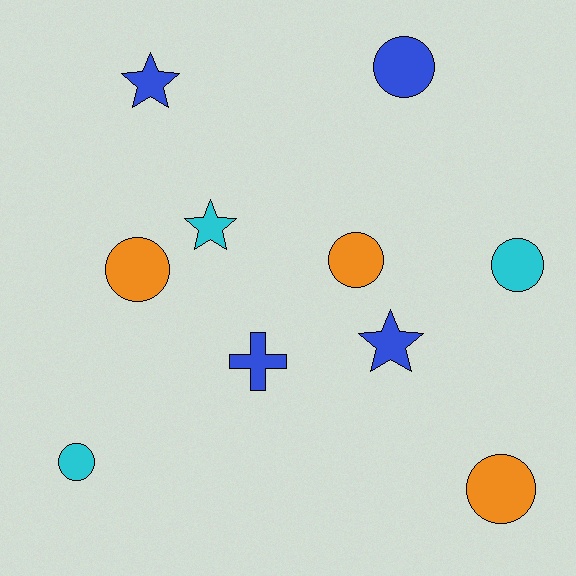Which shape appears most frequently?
Circle, with 6 objects.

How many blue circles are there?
There is 1 blue circle.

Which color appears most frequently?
Blue, with 4 objects.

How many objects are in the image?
There are 10 objects.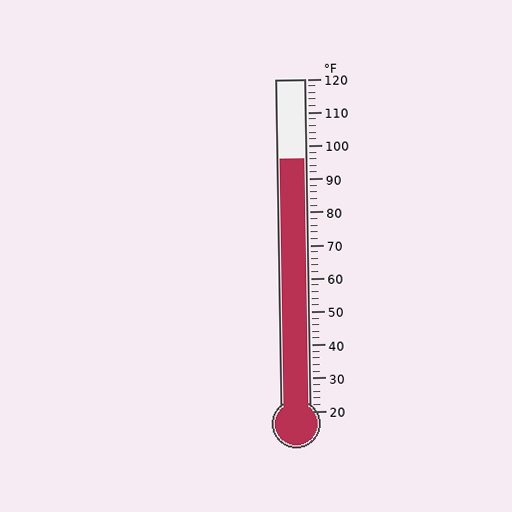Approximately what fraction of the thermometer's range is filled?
The thermometer is filled to approximately 75% of its range.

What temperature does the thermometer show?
The thermometer shows approximately 96°F.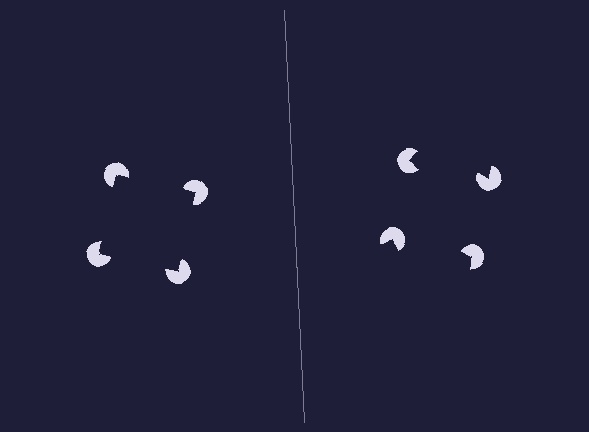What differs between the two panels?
The pac-man discs are positioned identically on both sides; only the wedge orientations differ. On the left they align to a square; on the right they are misaligned.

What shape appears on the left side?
An illusory square.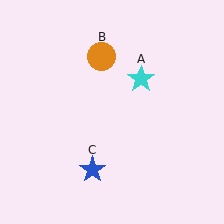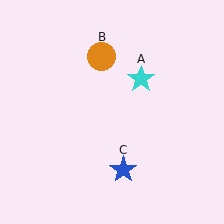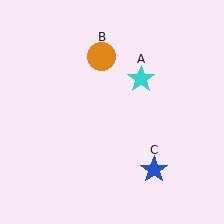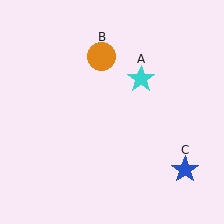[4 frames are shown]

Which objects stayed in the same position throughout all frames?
Cyan star (object A) and orange circle (object B) remained stationary.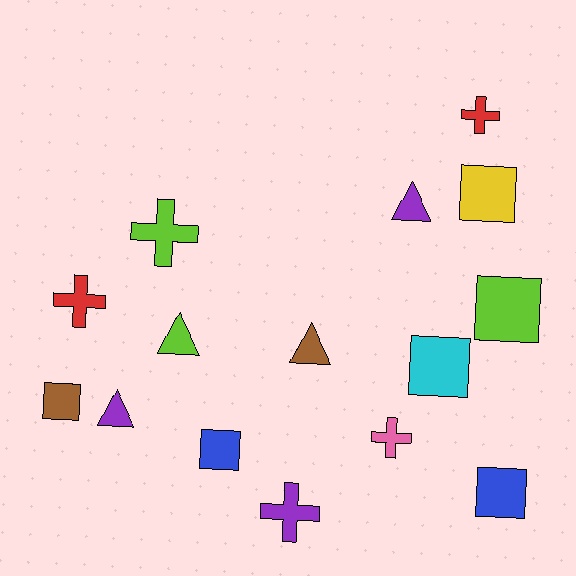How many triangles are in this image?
There are 4 triangles.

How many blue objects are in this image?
There are 2 blue objects.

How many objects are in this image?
There are 15 objects.